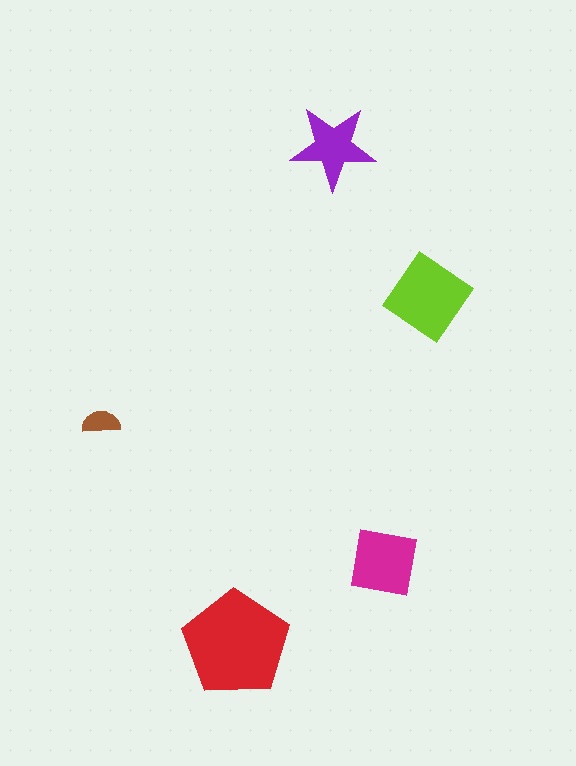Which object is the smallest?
The brown semicircle.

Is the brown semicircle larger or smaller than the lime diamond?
Smaller.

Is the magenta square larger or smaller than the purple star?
Larger.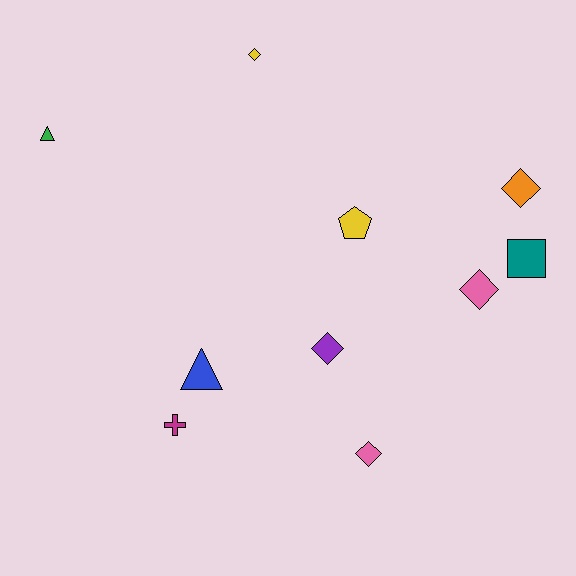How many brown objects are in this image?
There are no brown objects.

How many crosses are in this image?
There is 1 cross.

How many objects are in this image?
There are 10 objects.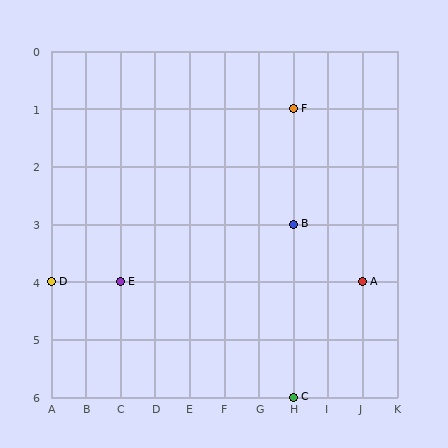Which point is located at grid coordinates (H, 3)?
Point B is at (H, 3).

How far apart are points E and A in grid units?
Points E and A are 7 columns apart.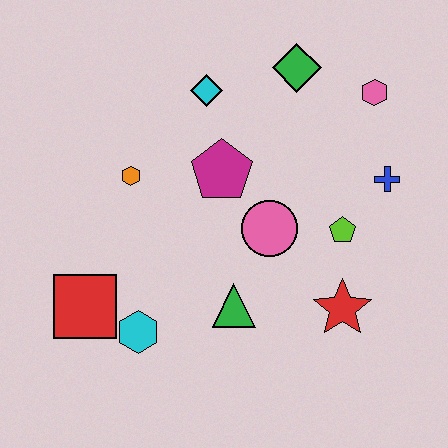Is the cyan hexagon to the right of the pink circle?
No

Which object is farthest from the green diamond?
The red square is farthest from the green diamond.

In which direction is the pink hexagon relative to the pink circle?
The pink hexagon is above the pink circle.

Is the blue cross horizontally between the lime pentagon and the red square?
No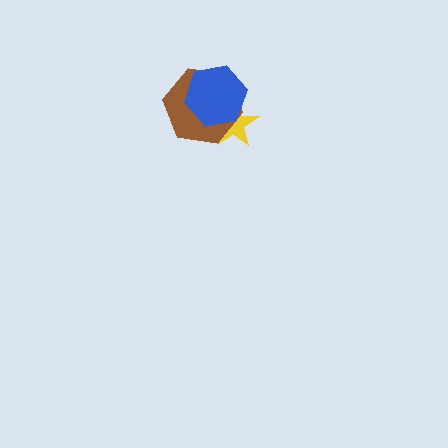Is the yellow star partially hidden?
Yes, it is partially covered by another shape.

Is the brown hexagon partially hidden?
Yes, it is partially covered by another shape.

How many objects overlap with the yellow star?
2 objects overlap with the yellow star.